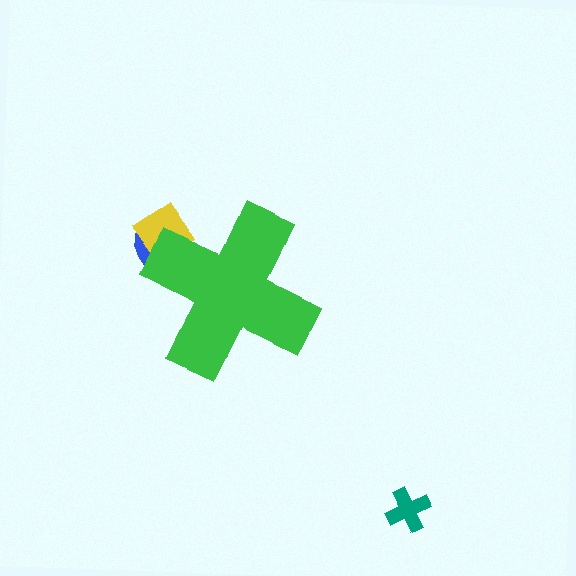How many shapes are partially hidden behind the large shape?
2 shapes are partially hidden.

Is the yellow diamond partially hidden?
Yes, the yellow diamond is partially hidden behind the green cross.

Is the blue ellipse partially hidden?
Yes, the blue ellipse is partially hidden behind the green cross.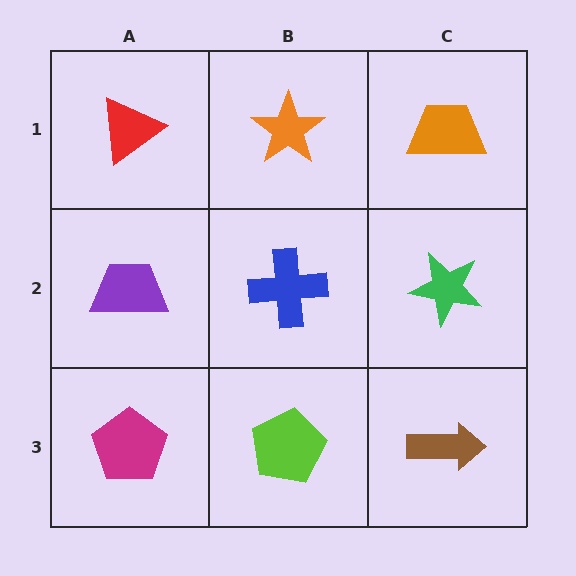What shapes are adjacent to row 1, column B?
A blue cross (row 2, column B), a red triangle (row 1, column A), an orange trapezoid (row 1, column C).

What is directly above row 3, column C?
A green star.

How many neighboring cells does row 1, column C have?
2.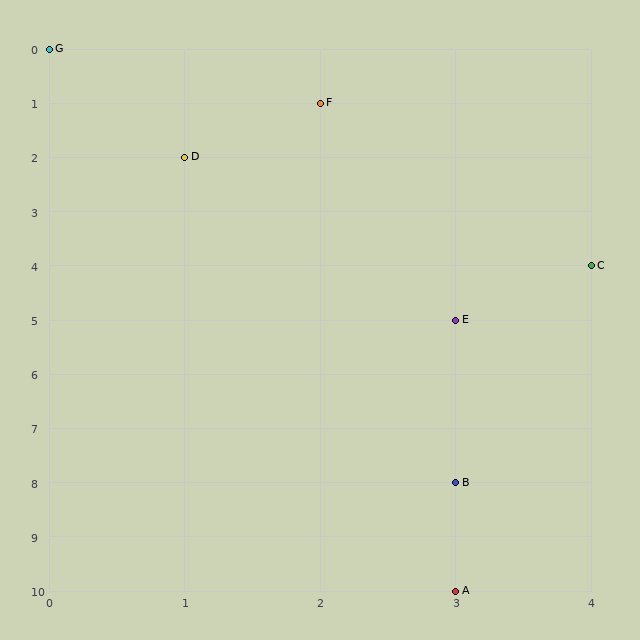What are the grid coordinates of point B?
Point B is at grid coordinates (3, 8).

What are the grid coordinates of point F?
Point F is at grid coordinates (2, 1).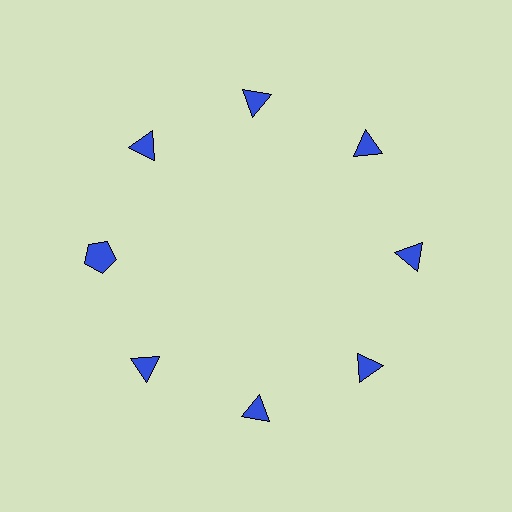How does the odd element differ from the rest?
It has a different shape: pentagon instead of triangle.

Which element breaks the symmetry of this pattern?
The blue pentagon at roughly the 9 o'clock position breaks the symmetry. All other shapes are blue triangles.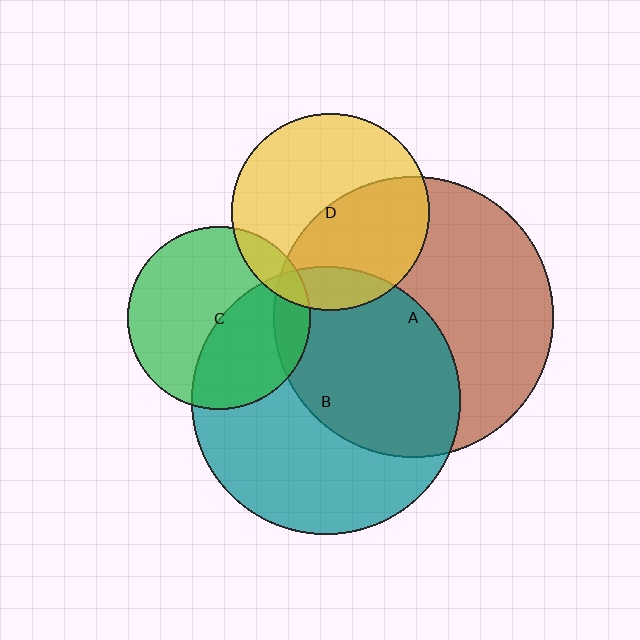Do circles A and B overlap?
Yes.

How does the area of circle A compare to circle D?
Approximately 2.0 times.